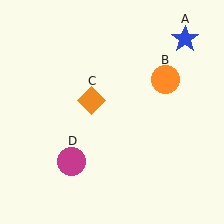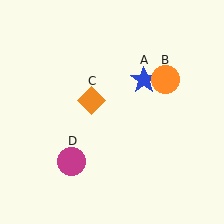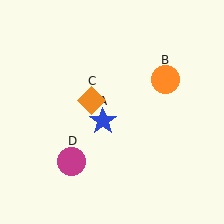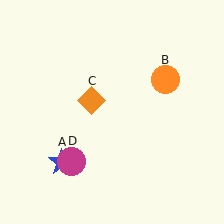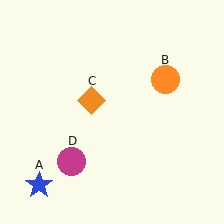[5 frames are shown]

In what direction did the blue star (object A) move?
The blue star (object A) moved down and to the left.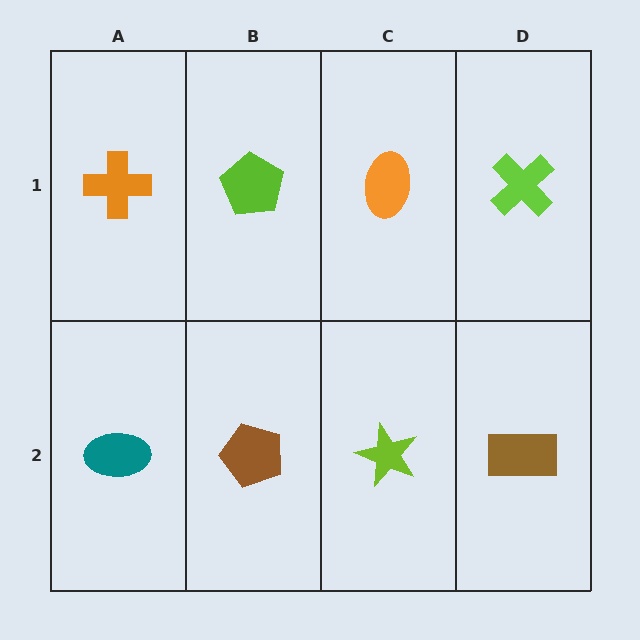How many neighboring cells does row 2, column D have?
2.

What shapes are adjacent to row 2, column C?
An orange ellipse (row 1, column C), a brown pentagon (row 2, column B), a brown rectangle (row 2, column D).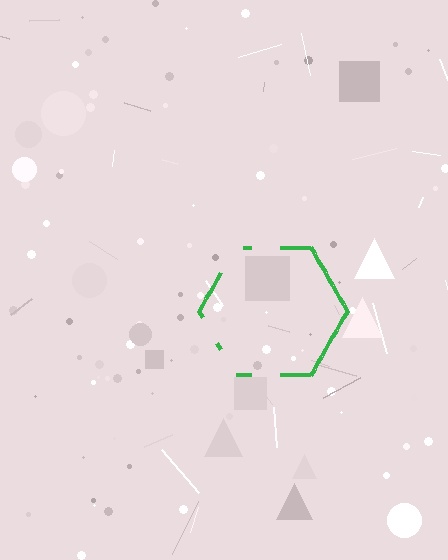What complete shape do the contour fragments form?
The contour fragments form a hexagon.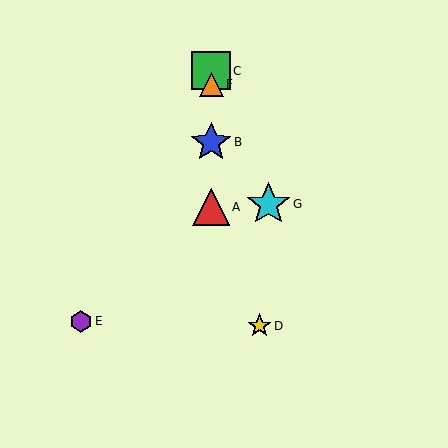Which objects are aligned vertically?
Objects A, B, C, F are aligned vertically.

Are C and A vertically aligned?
Yes, both are at x≈211.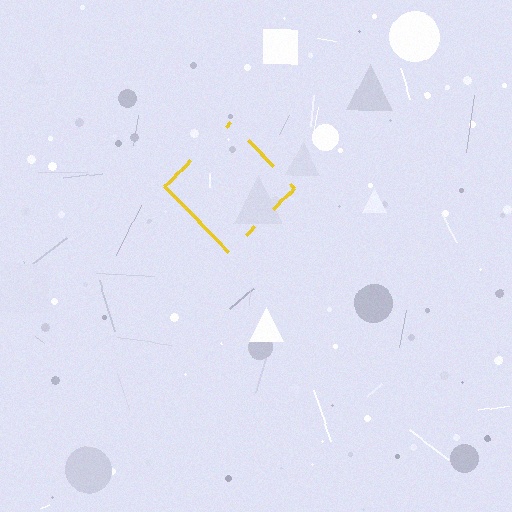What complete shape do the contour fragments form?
The contour fragments form a diamond.